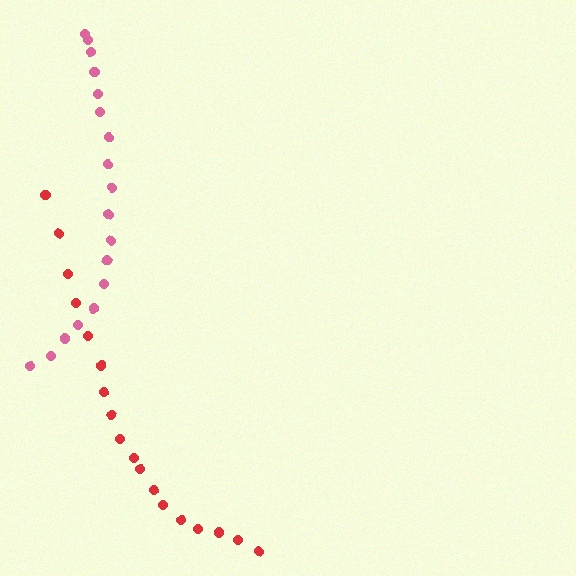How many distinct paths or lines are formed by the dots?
There are 2 distinct paths.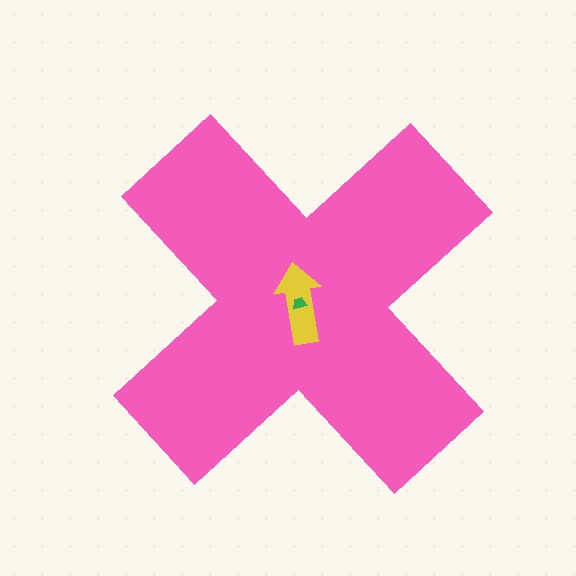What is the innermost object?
The green trapezoid.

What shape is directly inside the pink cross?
The yellow arrow.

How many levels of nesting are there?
3.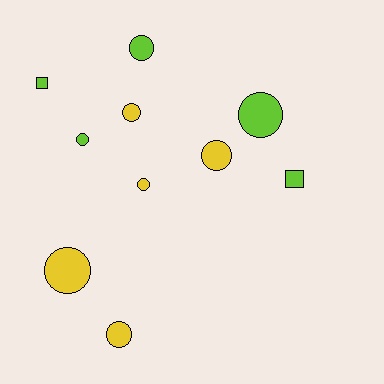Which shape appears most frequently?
Circle, with 8 objects.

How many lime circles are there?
There are 3 lime circles.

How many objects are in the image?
There are 10 objects.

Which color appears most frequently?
Lime, with 5 objects.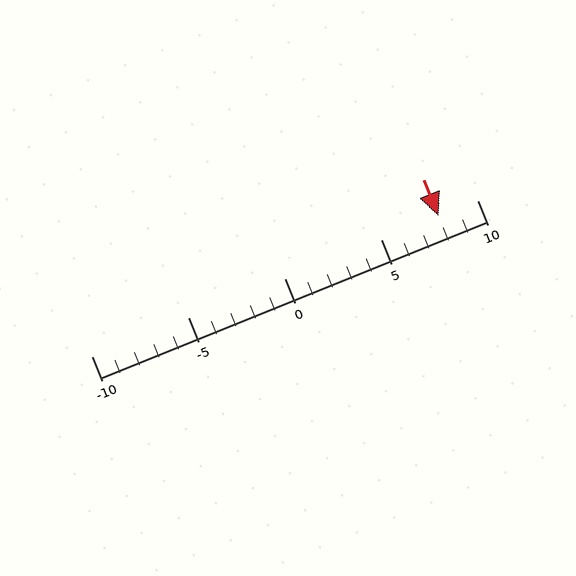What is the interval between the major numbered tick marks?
The major tick marks are spaced 5 units apart.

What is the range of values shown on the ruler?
The ruler shows values from -10 to 10.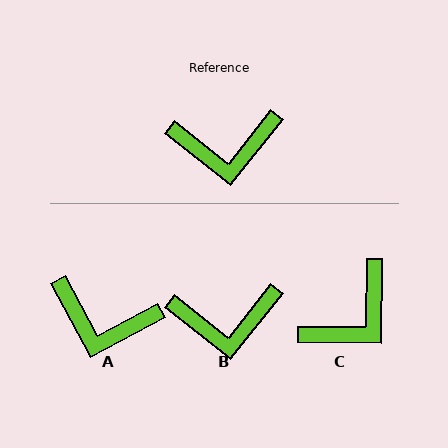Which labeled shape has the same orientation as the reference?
B.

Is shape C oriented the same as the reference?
No, it is off by about 38 degrees.